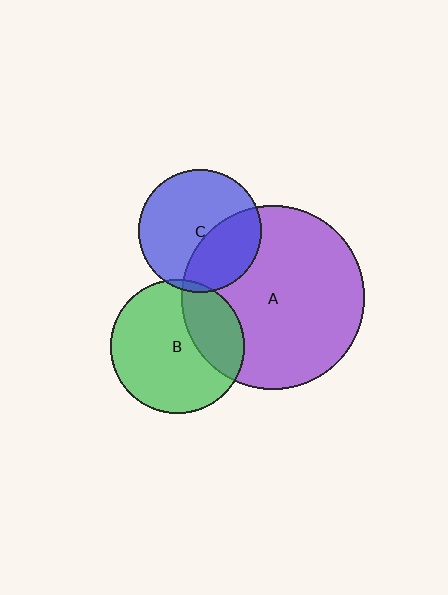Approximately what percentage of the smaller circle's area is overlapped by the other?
Approximately 30%.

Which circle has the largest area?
Circle A (purple).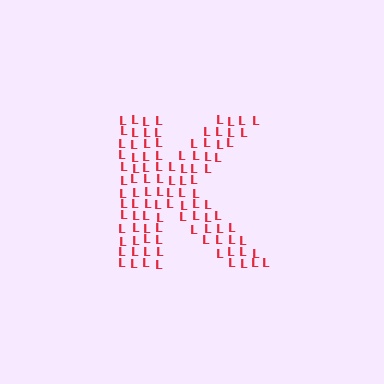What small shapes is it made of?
It is made of small letter L's.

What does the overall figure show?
The overall figure shows the letter K.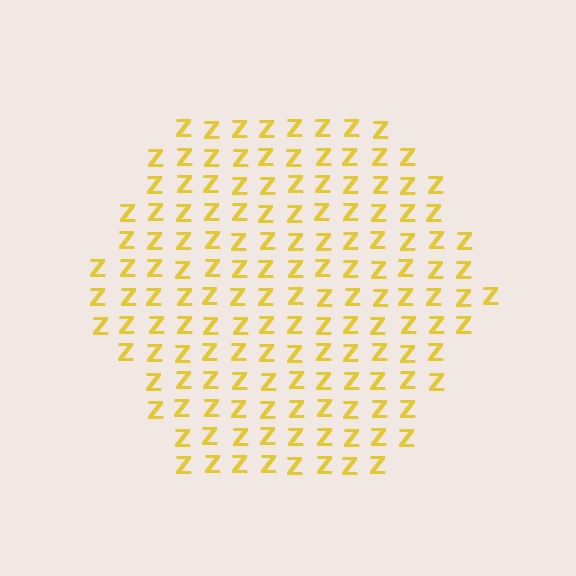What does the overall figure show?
The overall figure shows a hexagon.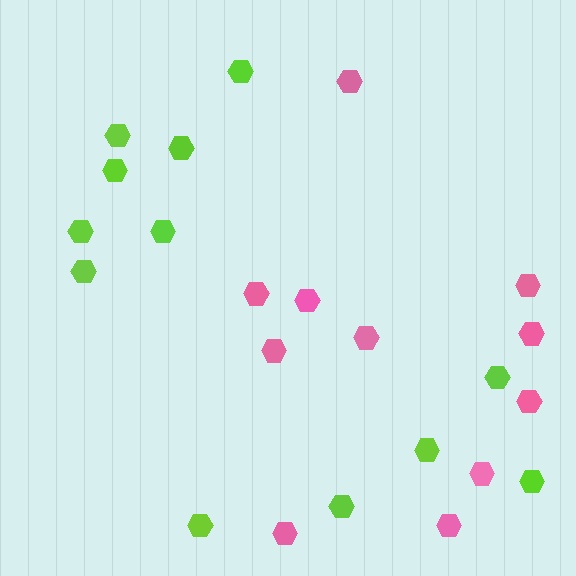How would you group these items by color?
There are 2 groups: one group of lime hexagons (12) and one group of pink hexagons (11).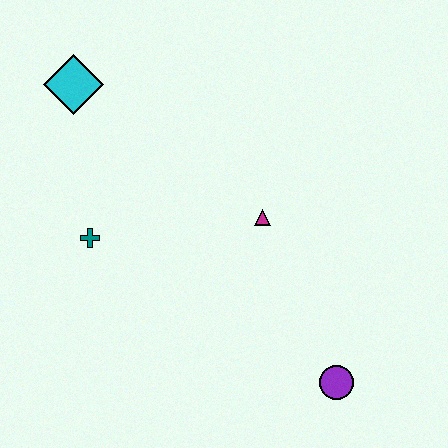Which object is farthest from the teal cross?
The purple circle is farthest from the teal cross.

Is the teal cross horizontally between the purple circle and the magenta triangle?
No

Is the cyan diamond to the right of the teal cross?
No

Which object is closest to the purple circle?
The magenta triangle is closest to the purple circle.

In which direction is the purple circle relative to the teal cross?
The purple circle is to the right of the teal cross.